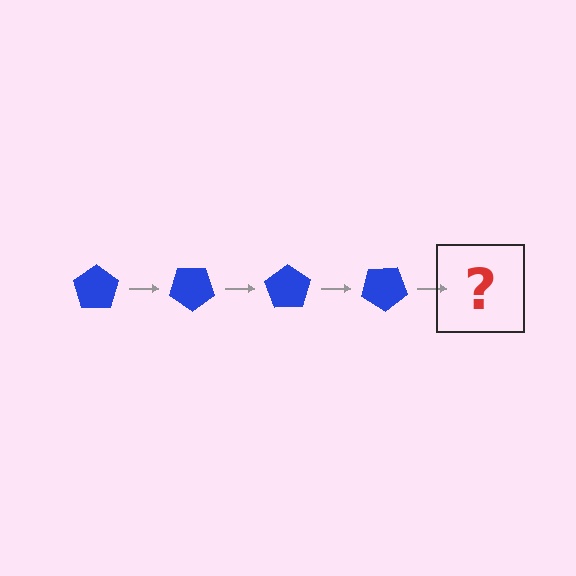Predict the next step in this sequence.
The next step is a blue pentagon rotated 140 degrees.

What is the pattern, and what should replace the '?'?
The pattern is that the pentagon rotates 35 degrees each step. The '?' should be a blue pentagon rotated 140 degrees.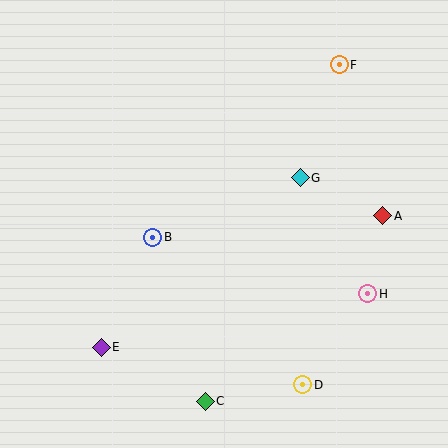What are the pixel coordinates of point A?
Point A is at (383, 216).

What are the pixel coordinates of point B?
Point B is at (153, 237).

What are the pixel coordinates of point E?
Point E is at (101, 347).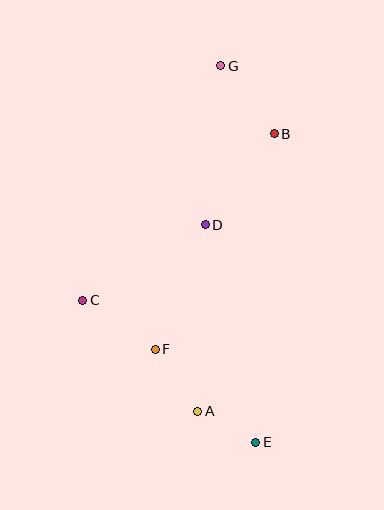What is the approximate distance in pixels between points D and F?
The distance between D and F is approximately 134 pixels.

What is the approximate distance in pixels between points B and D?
The distance between B and D is approximately 114 pixels.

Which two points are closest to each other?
Points A and E are closest to each other.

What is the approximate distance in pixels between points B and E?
The distance between B and E is approximately 309 pixels.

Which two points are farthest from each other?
Points E and G are farthest from each other.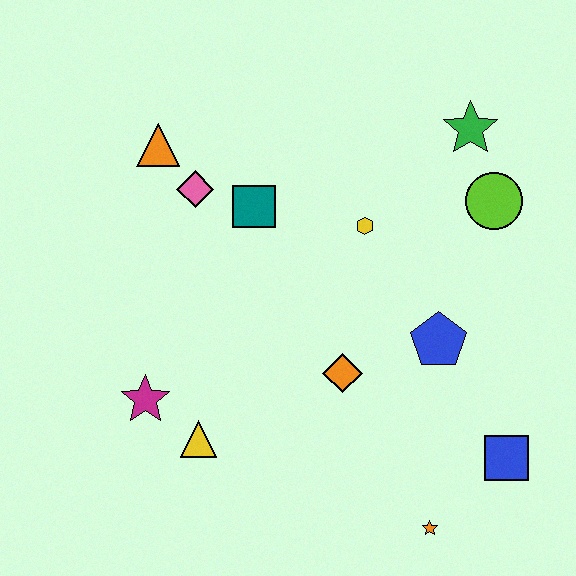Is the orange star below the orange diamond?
Yes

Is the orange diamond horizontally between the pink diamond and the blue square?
Yes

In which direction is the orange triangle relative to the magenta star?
The orange triangle is above the magenta star.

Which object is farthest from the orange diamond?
The orange triangle is farthest from the orange diamond.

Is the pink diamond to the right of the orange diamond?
No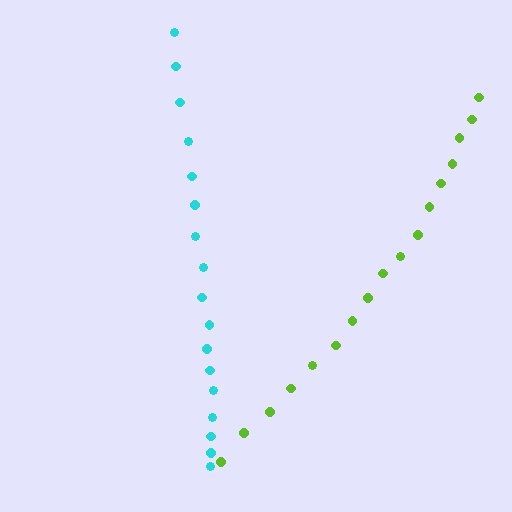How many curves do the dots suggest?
There are 2 distinct paths.